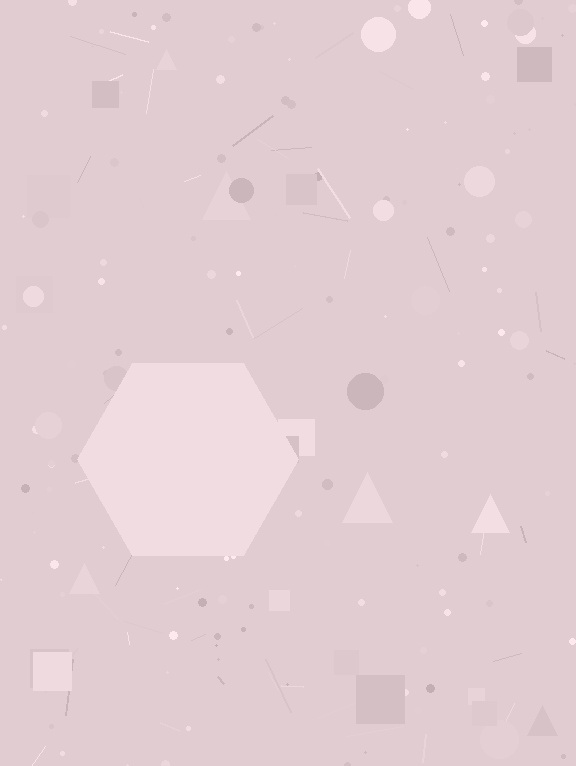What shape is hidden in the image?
A hexagon is hidden in the image.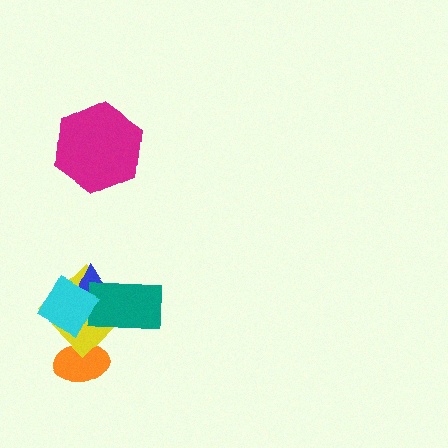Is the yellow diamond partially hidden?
Yes, it is partially covered by another shape.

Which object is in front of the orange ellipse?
The yellow diamond is in front of the orange ellipse.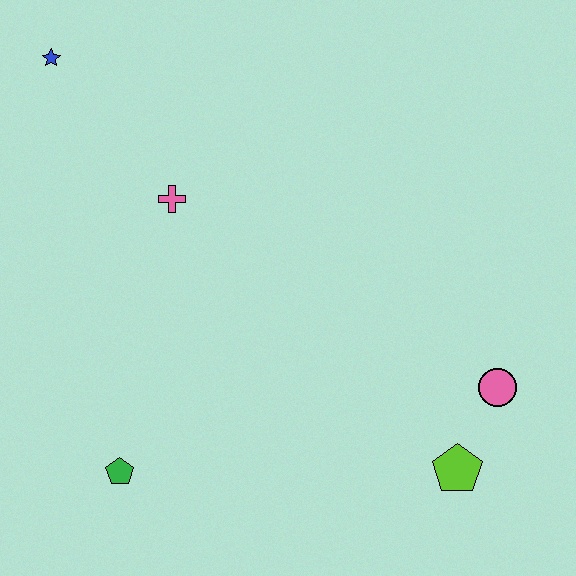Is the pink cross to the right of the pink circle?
No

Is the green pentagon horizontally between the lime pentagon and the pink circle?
No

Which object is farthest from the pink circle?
The blue star is farthest from the pink circle.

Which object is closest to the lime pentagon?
The pink circle is closest to the lime pentagon.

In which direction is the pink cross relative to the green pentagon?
The pink cross is above the green pentagon.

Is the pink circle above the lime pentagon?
Yes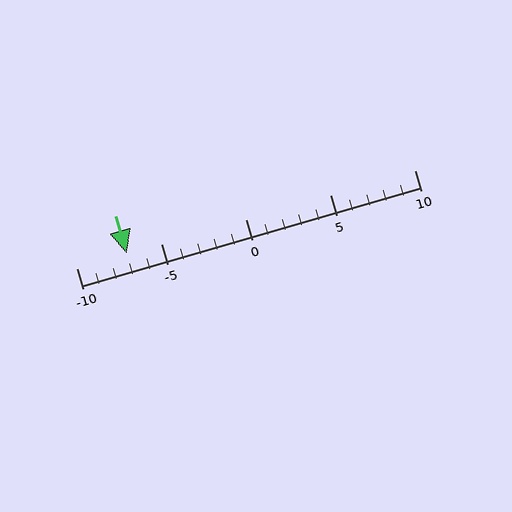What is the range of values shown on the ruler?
The ruler shows values from -10 to 10.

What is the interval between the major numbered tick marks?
The major tick marks are spaced 5 units apart.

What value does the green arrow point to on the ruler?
The green arrow points to approximately -7.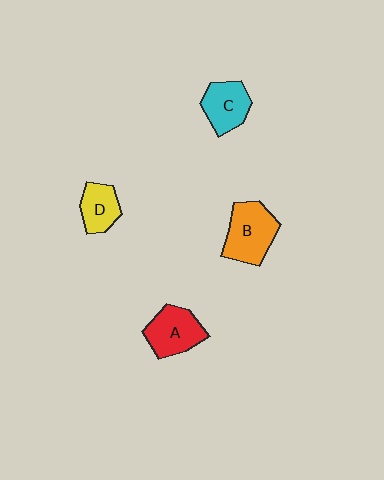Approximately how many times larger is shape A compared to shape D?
Approximately 1.4 times.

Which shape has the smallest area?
Shape D (yellow).